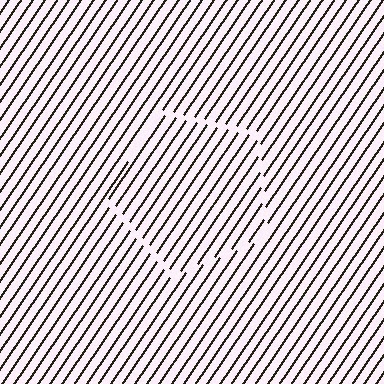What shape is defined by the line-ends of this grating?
An illusory pentagon. The interior of the shape contains the same grating, shifted by half a period — the contour is defined by the phase discontinuity where line-ends from the inner and outer gratings abut.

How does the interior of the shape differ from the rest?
The interior of the shape contains the same grating, shifted by half a period — the contour is defined by the phase discontinuity where line-ends from the inner and outer gratings abut.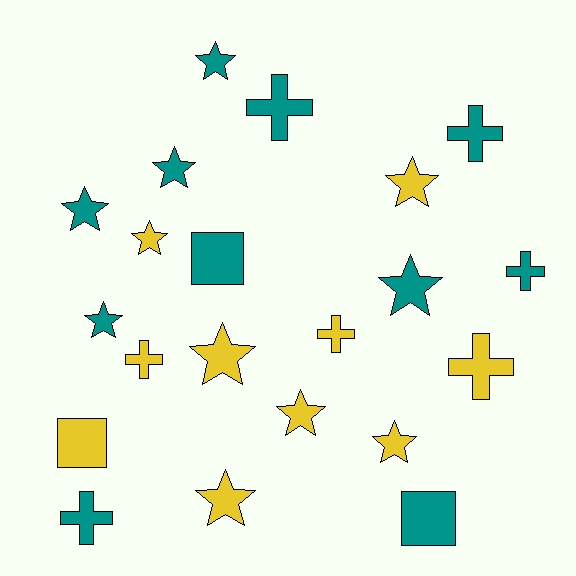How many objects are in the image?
There are 21 objects.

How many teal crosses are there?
There are 4 teal crosses.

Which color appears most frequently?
Teal, with 11 objects.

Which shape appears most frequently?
Star, with 11 objects.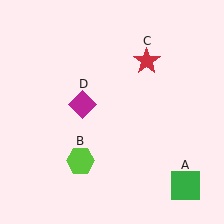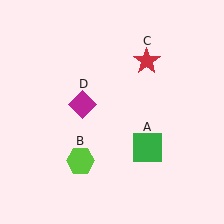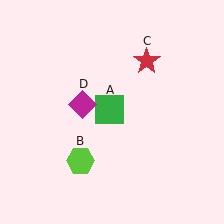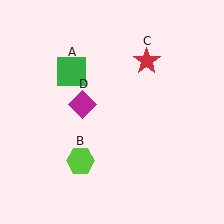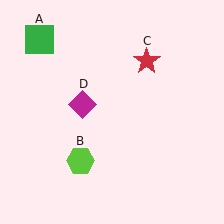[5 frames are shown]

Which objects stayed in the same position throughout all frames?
Lime hexagon (object B) and red star (object C) and magenta diamond (object D) remained stationary.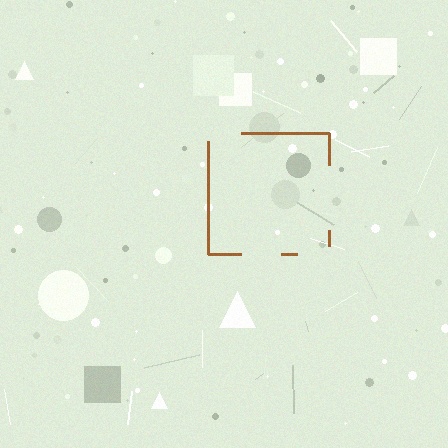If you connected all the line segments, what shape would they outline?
They would outline a square.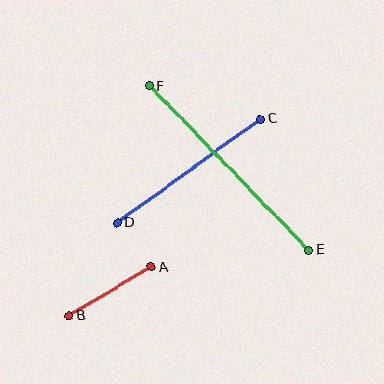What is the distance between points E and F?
The distance is approximately 229 pixels.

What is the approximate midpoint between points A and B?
The midpoint is at approximately (110, 291) pixels.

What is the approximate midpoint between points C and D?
The midpoint is at approximately (188, 171) pixels.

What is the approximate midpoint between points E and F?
The midpoint is at approximately (229, 168) pixels.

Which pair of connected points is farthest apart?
Points E and F are farthest apart.